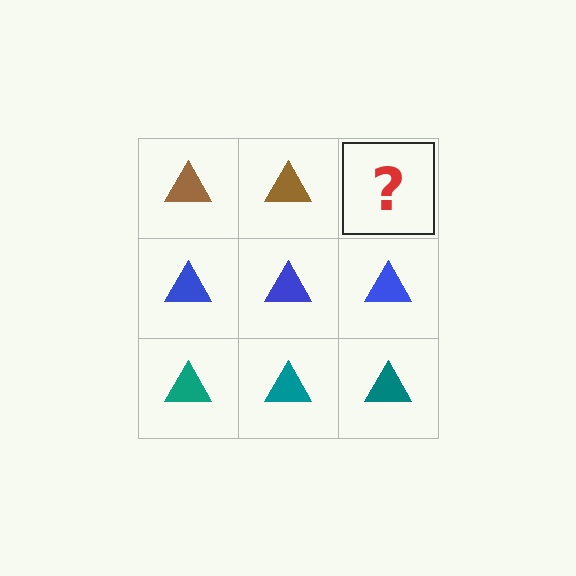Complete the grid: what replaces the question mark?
The question mark should be replaced with a brown triangle.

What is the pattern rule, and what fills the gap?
The rule is that each row has a consistent color. The gap should be filled with a brown triangle.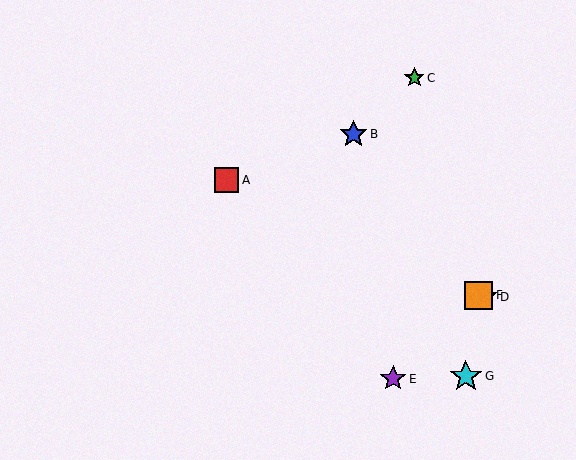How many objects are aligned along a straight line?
3 objects (A, D, F) are aligned along a straight line.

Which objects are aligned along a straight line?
Objects A, D, F are aligned along a straight line.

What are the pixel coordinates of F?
Object F is at (479, 295).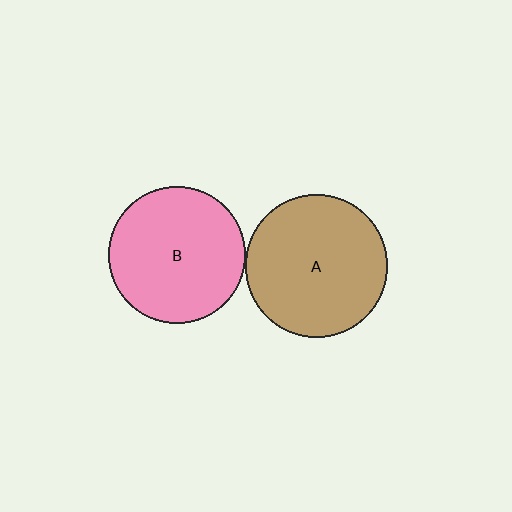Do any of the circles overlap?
No, none of the circles overlap.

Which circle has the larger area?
Circle A (brown).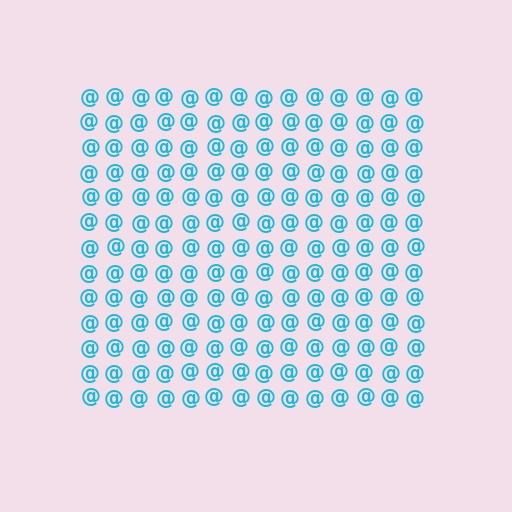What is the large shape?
The large shape is a square.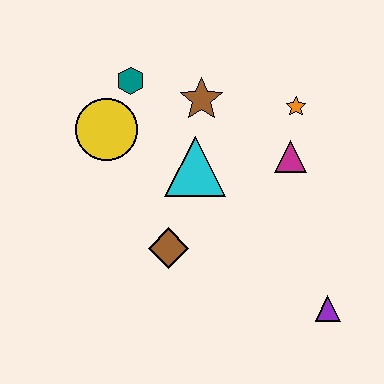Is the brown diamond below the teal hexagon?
Yes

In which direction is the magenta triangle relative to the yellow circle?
The magenta triangle is to the right of the yellow circle.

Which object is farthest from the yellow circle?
The purple triangle is farthest from the yellow circle.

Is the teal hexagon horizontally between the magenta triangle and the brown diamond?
No